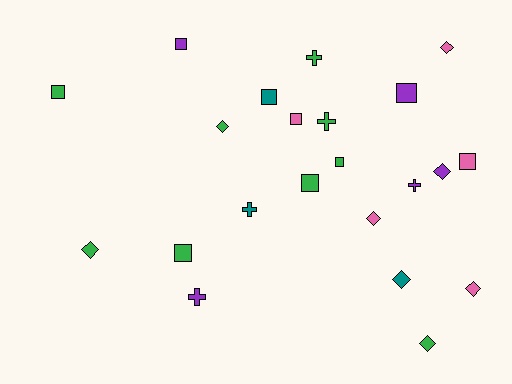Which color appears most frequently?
Green, with 9 objects.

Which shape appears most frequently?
Square, with 9 objects.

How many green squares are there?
There are 4 green squares.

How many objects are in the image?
There are 22 objects.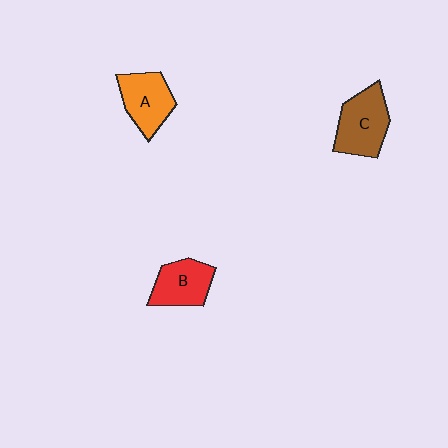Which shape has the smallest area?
Shape B (red).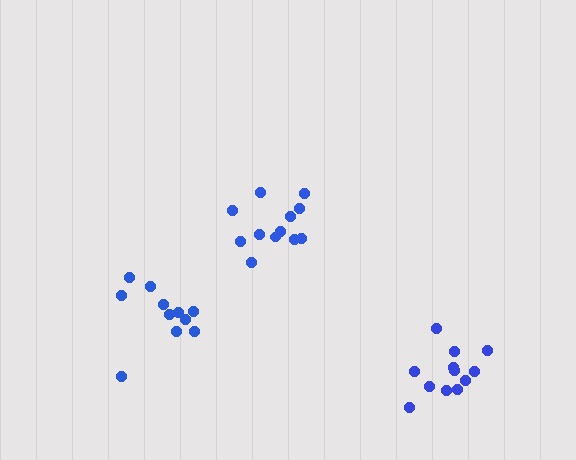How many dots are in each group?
Group 1: 12 dots, Group 2: 11 dots, Group 3: 12 dots (35 total).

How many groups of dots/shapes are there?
There are 3 groups.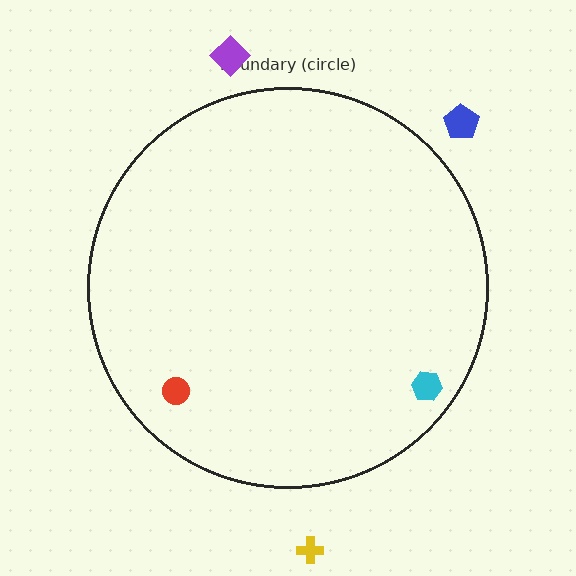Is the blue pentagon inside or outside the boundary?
Outside.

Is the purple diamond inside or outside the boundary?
Outside.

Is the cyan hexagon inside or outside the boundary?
Inside.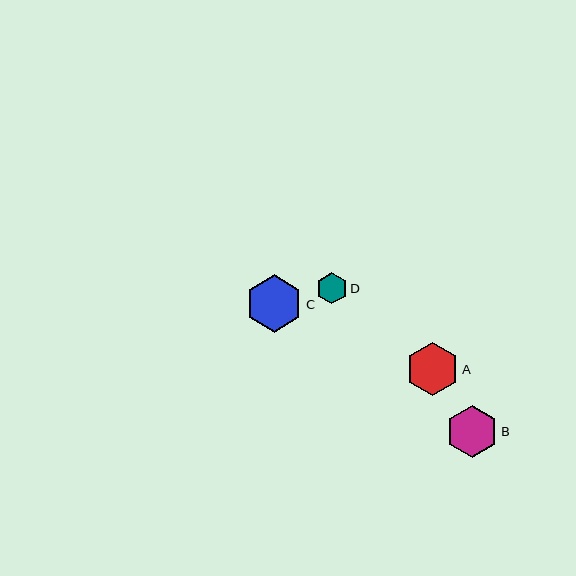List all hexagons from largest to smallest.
From largest to smallest: C, A, B, D.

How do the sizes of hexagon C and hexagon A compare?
Hexagon C and hexagon A are approximately the same size.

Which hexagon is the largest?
Hexagon C is the largest with a size of approximately 57 pixels.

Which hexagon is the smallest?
Hexagon D is the smallest with a size of approximately 31 pixels.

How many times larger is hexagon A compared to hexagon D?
Hexagon A is approximately 1.7 times the size of hexagon D.